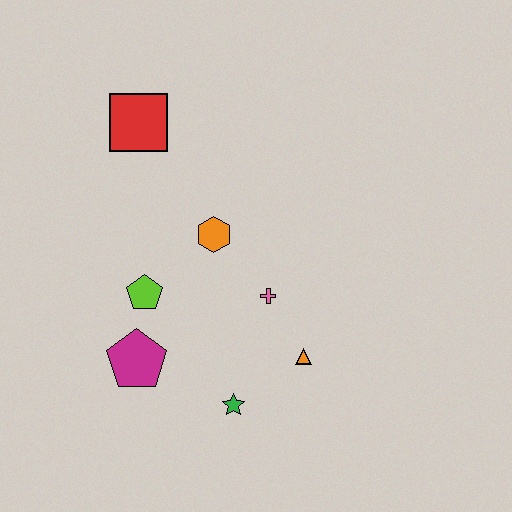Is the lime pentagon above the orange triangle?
Yes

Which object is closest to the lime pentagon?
The magenta pentagon is closest to the lime pentagon.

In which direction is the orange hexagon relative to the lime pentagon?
The orange hexagon is to the right of the lime pentagon.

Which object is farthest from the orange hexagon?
The green star is farthest from the orange hexagon.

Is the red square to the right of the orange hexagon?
No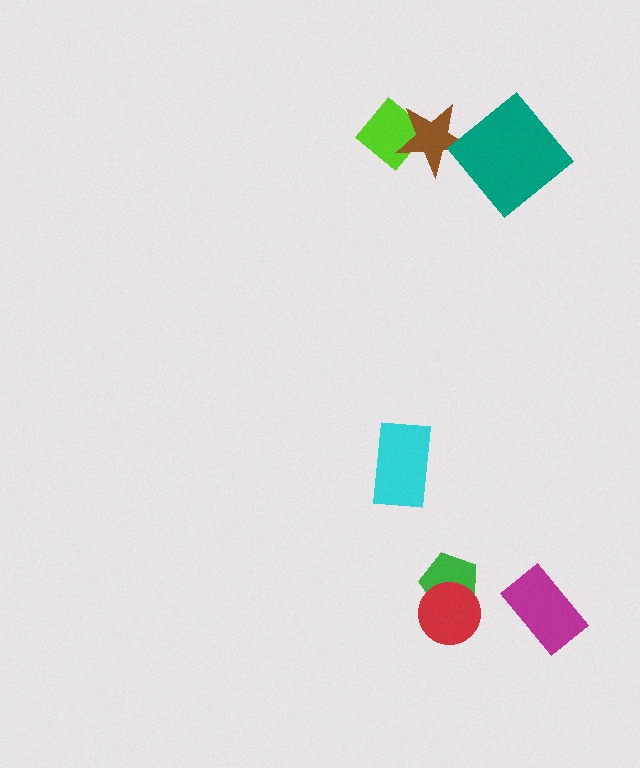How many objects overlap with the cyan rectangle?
0 objects overlap with the cyan rectangle.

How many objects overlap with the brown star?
1 object overlaps with the brown star.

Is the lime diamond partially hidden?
Yes, it is partially covered by another shape.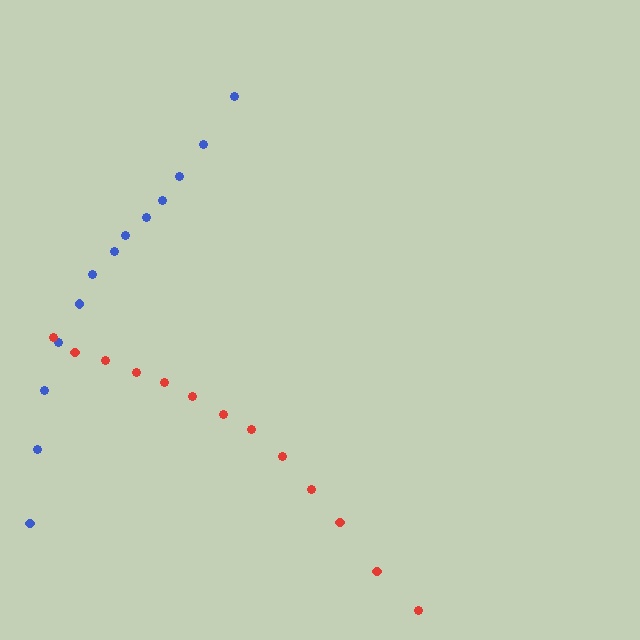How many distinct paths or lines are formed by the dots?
There are 2 distinct paths.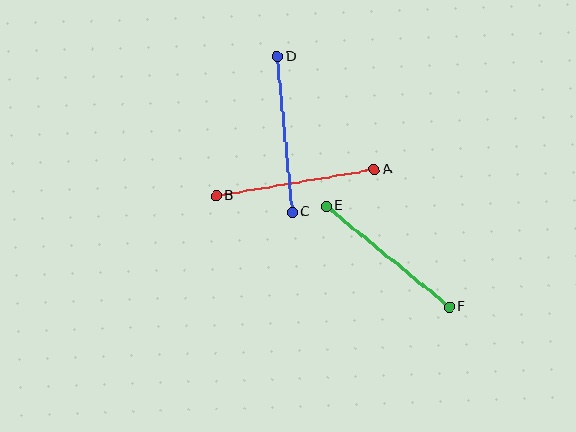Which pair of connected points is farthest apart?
Points A and B are farthest apart.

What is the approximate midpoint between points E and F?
The midpoint is at approximately (388, 257) pixels.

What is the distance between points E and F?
The distance is approximately 159 pixels.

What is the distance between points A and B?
The distance is approximately 160 pixels.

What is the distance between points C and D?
The distance is approximately 156 pixels.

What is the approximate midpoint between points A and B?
The midpoint is at approximately (296, 183) pixels.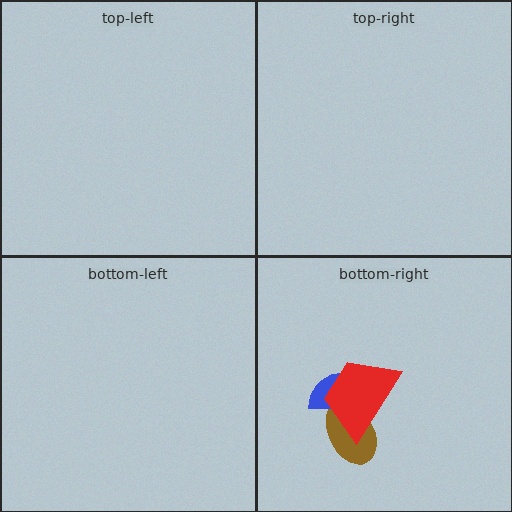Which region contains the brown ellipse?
The bottom-right region.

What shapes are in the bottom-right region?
The brown ellipse, the blue semicircle, the red trapezoid.